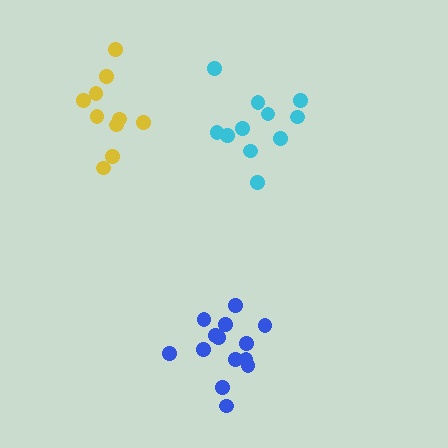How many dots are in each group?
Group 1: 11 dots, Group 2: 10 dots, Group 3: 14 dots (35 total).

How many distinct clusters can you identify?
There are 3 distinct clusters.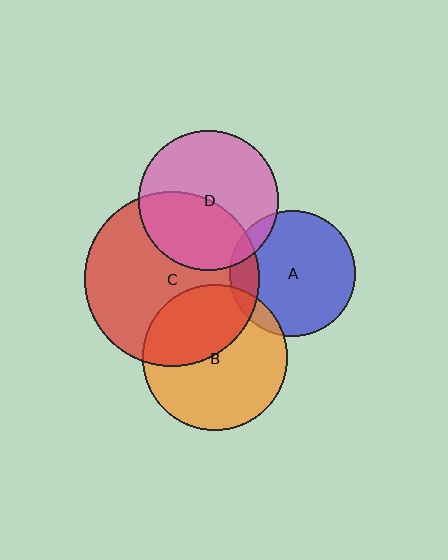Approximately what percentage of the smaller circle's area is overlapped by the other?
Approximately 15%.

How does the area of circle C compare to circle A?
Approximately 2.0 times.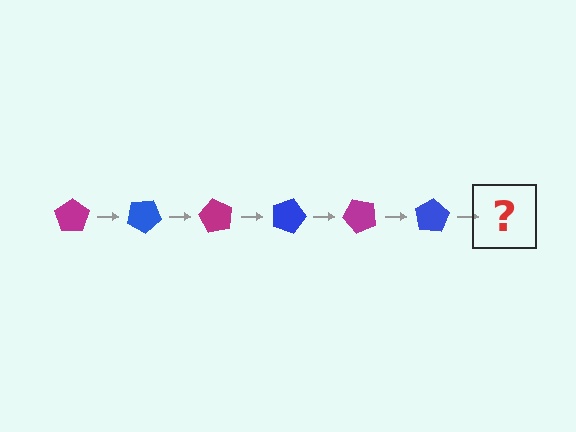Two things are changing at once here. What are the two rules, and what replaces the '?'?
The two rules are that it rotates 30 degrees each step and the color cycles through magenta and blue. The '?' should be a magenta pentagon, rotated 180 degrees from the start.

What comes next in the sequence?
The next element should be a magenta pentagon, rotated 180 degrees from the start.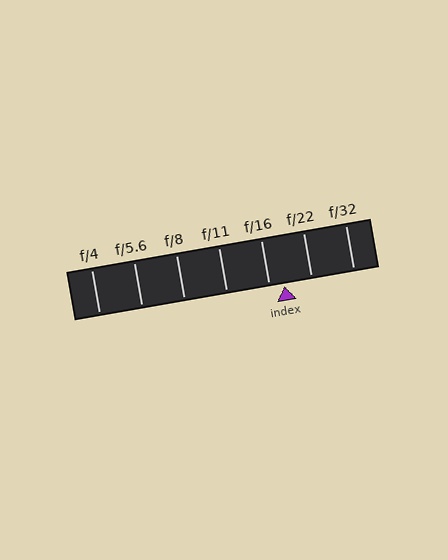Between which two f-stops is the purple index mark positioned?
The index mark is between f/16 and f/22.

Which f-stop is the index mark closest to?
The index mark is closest to f/16.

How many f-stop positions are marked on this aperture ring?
There are 7 f-stop positions marked.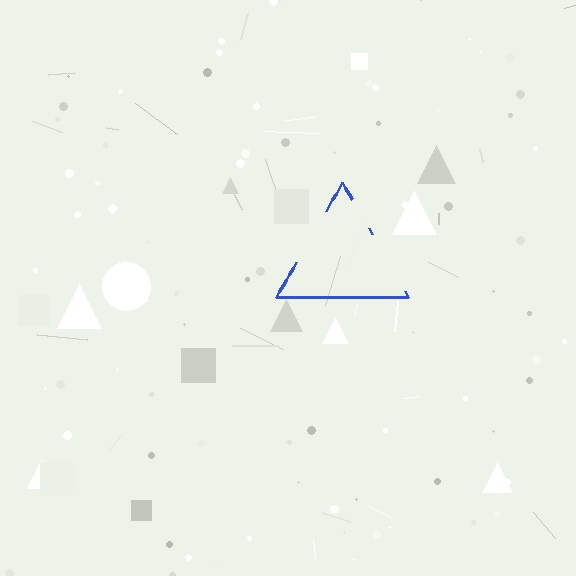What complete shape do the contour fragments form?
The contour fragments form a triangle.